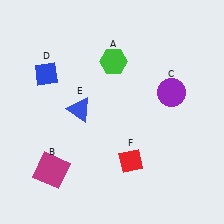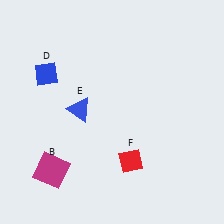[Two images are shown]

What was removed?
The purple circle (C), the green hexagon (A) were removed in Image 2.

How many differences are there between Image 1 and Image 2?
There are 2 differences between the two images.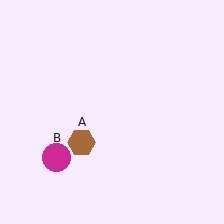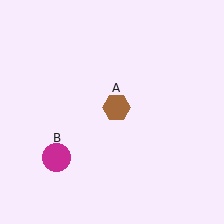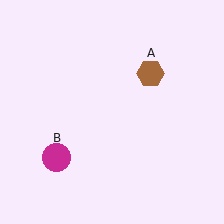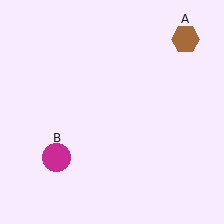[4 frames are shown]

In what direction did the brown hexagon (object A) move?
The brown hexagon (object A) moved up and to the right.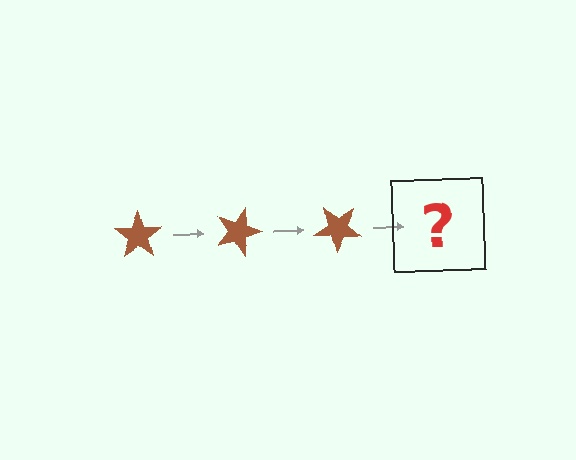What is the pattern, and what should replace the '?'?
The pattern is that the star rotates 20 degrees each step. The '?' should be a brown star rotated 60 degrees.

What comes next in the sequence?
The next element should be a brown star rotated 60 degrees.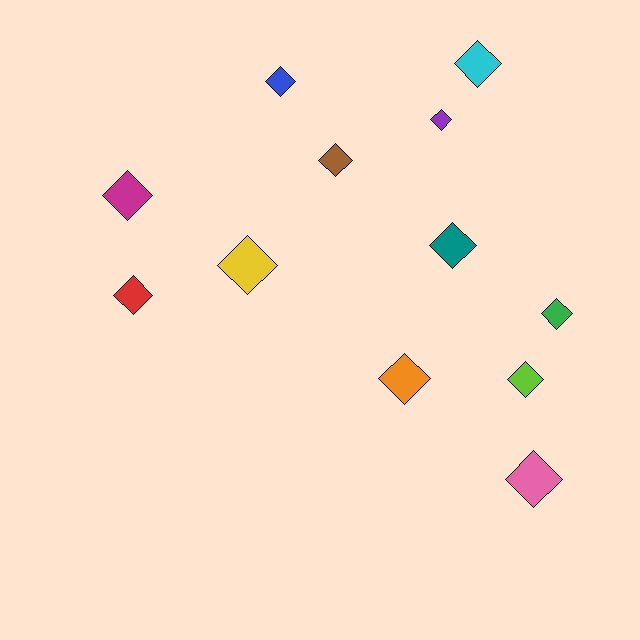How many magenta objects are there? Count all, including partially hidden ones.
There is 1 magenta object.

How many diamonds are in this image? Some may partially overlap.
There are 12 diamonds.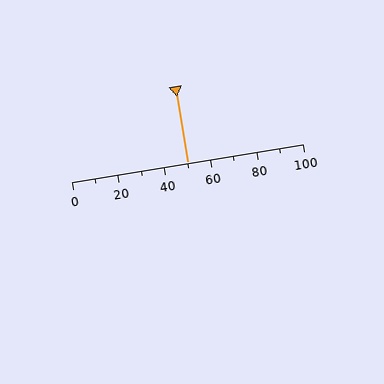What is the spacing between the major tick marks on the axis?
The major ticks are spaced 20 apart.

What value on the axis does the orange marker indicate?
The marker indicates approximately 50.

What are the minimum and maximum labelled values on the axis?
The axis runs from 0 to 100.